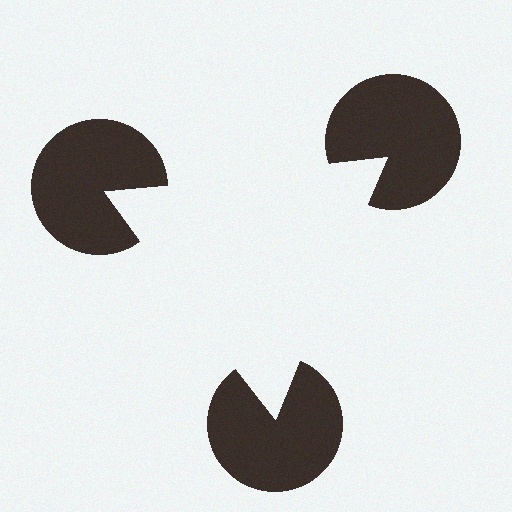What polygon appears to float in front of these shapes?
An illusory triangle — its edges are inferred from the aligned wedge cuts in the pac-man discs, not physically drawn.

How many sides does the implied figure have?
3 sides.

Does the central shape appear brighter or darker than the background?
It typically appears slightly brighter than the background, even though no actual brightness change is drawn.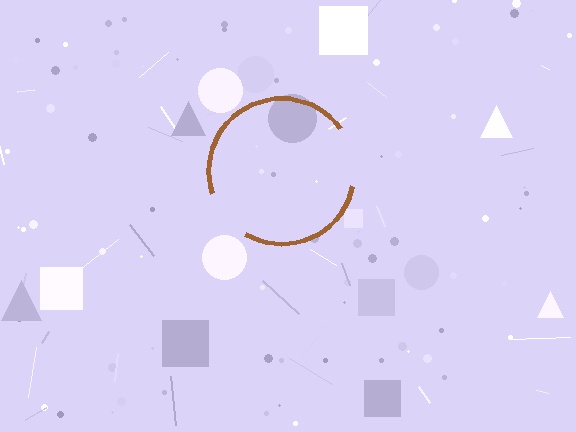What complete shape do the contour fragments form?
The contour fragments form a circle.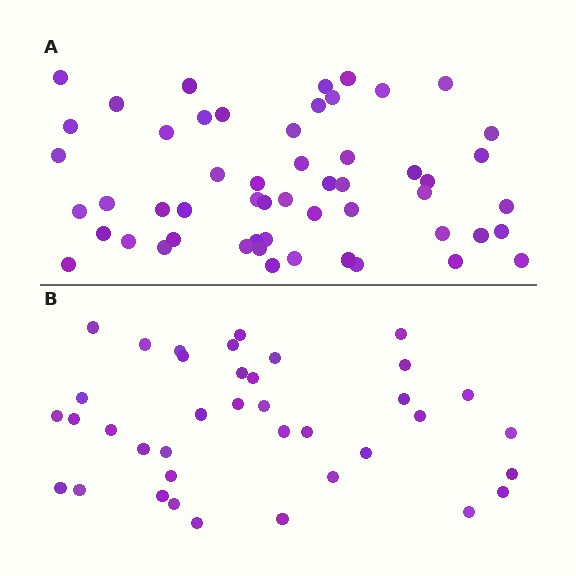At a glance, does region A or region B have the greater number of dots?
Region A (the top region) has more dots.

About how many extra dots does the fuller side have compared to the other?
Region A has approximately 15 more dots than region B.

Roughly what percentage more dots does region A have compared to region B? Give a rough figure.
About 40% more.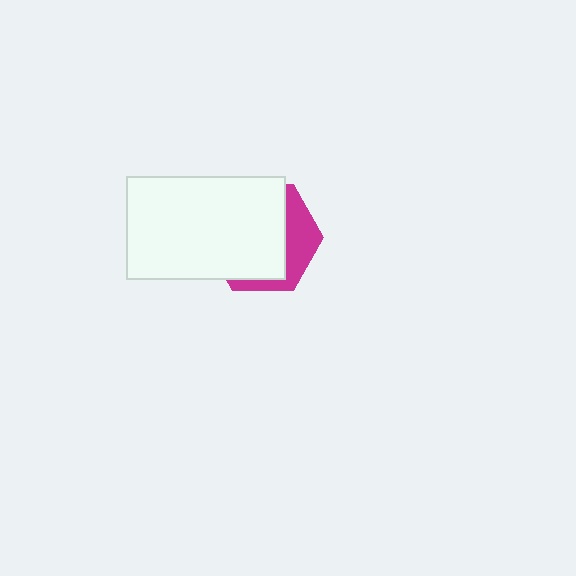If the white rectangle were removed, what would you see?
You would see the complete magenta hexagon.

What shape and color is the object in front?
The object in front is a white rectangle.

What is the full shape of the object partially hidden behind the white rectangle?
The partially hidden object is a magenta hexagon.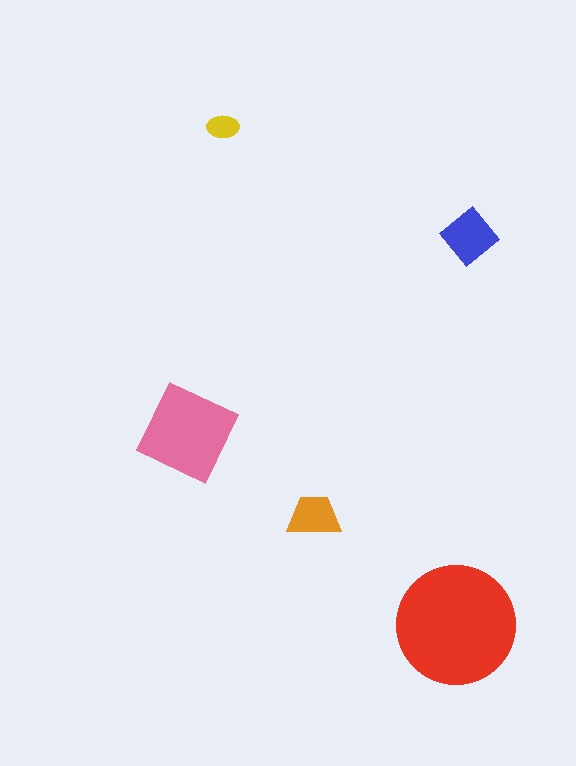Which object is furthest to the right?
The blue diamond is rightmost.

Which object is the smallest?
The yellow ellipse.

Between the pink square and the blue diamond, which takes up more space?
The pink square.